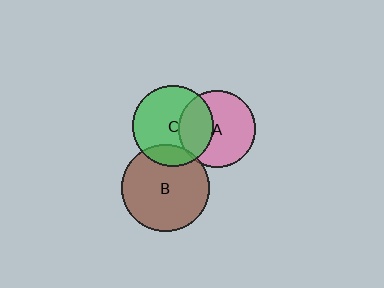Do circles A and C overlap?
Yes.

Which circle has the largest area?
Circle B (brown).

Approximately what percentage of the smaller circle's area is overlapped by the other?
Approximately 35%.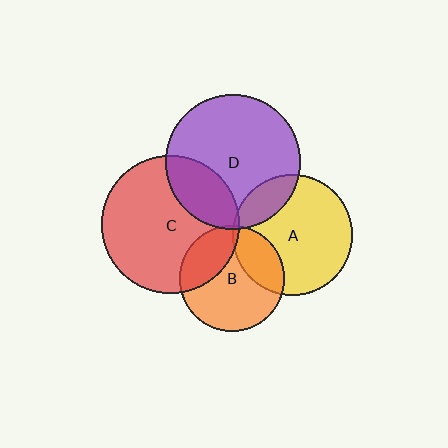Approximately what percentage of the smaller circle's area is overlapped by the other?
Approximately 30%.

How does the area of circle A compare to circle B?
Approximately 1.3 times.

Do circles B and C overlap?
Yes.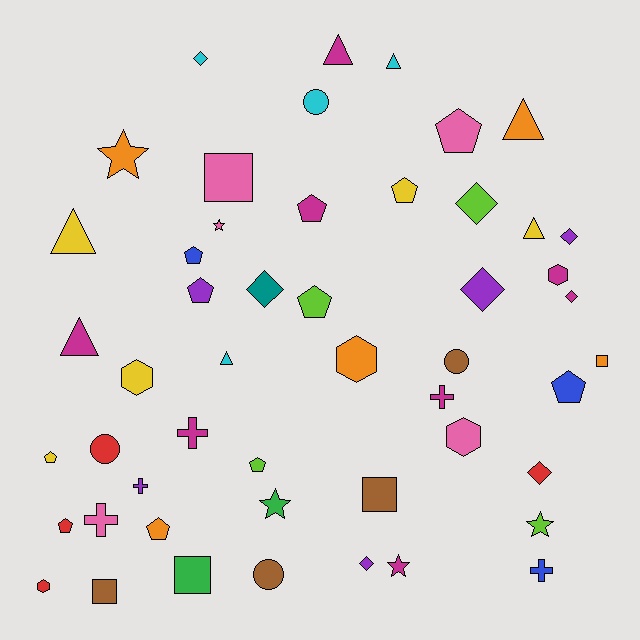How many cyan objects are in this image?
There are 4 cyan objects.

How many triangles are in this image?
There are 7 triangles.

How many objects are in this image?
There are 50 objects.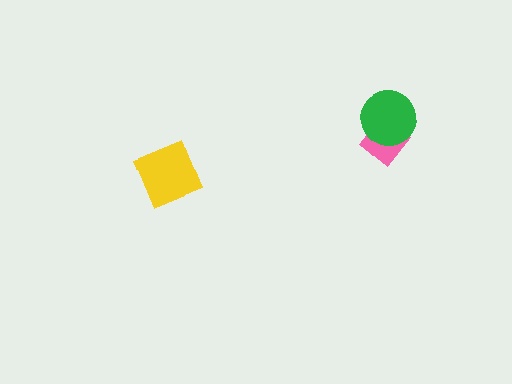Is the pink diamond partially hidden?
Yes, it is partially covered by another shape.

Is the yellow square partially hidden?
No, no other shape covers it.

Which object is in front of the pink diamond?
The green circle is in front of the pink diamond.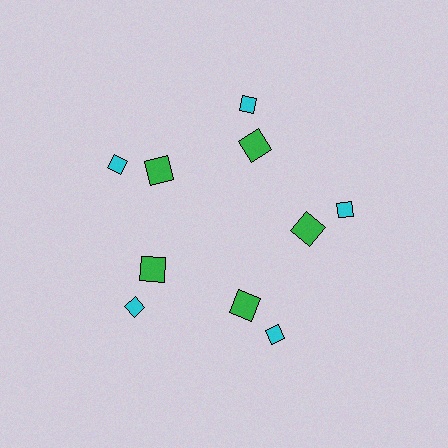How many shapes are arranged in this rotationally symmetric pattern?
There are 10 shapes, arranged in 5 groups of 2.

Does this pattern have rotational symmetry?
Yes, this pattern has 5-fold rotational symmetry. It looks the same after rotating 72 degrees around the center.